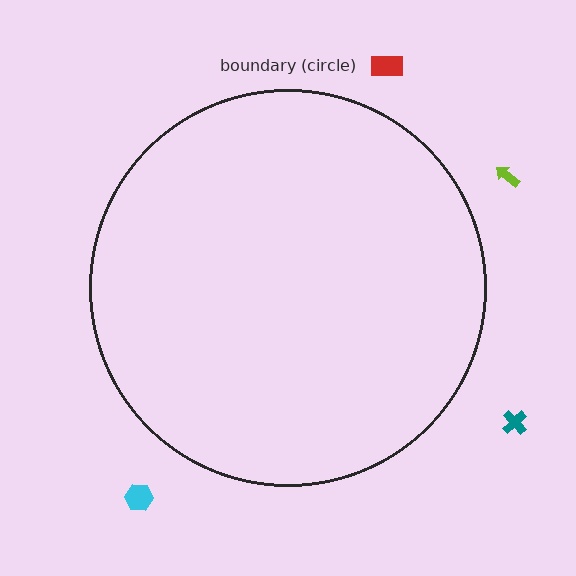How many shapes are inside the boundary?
0 inside, 4 outside.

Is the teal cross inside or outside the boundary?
Outside.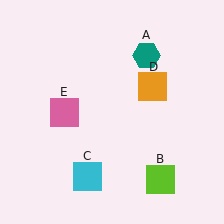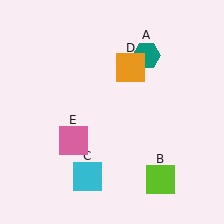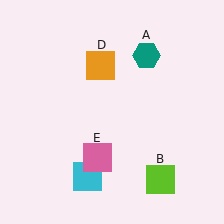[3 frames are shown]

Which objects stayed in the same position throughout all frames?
Teal hexagon (object A) and lime square (object B) and cyan square (object C) remained stationary.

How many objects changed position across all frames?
2 objects changed position: orange square (object D), pink square (object E).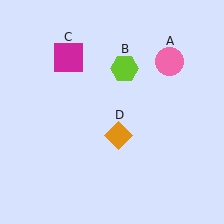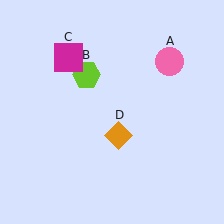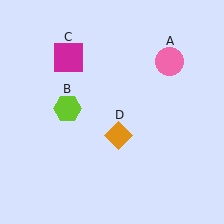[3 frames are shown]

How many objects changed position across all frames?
1 object changed position: lime hexagon (object B).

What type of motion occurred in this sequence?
The lime hexagon (object B) rotated counterclockwise around the center of the scene.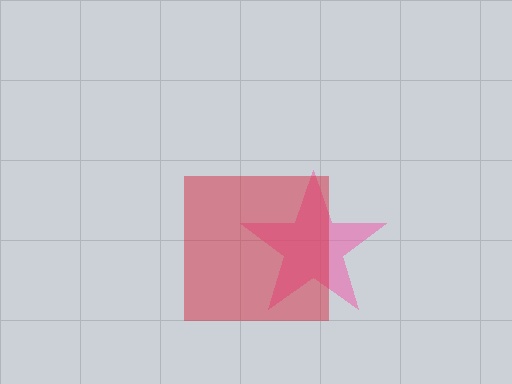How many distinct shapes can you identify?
There are 2 distinct shapes: a pink star, a red square.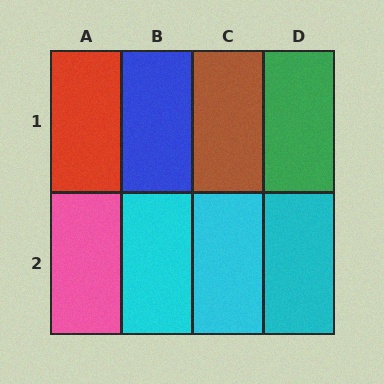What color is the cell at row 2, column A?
Pink.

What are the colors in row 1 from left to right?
Red, blue, brown, green.